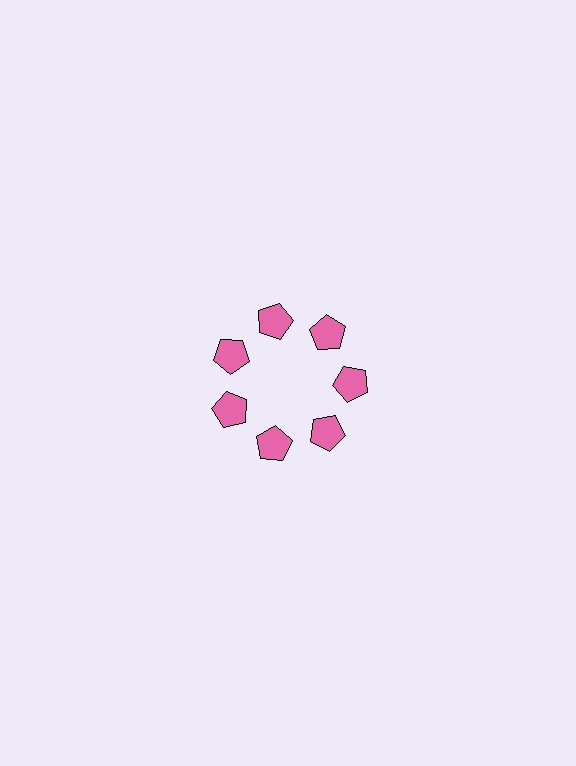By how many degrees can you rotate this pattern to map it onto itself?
The pattern maps onto itself every 51 degrees of rotation.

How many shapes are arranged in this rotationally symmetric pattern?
There are 7 shapes, arranged in 7 groups of 1.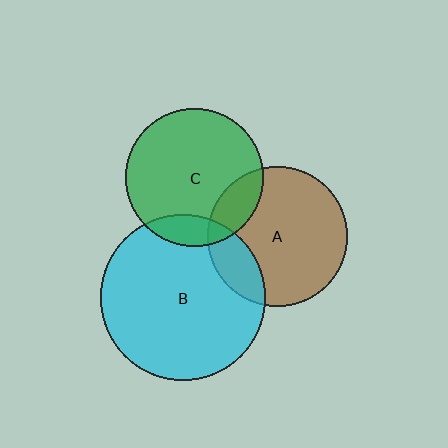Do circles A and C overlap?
Yes.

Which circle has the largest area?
Circle B (cyan).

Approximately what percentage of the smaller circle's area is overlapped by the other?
Approximately 15%.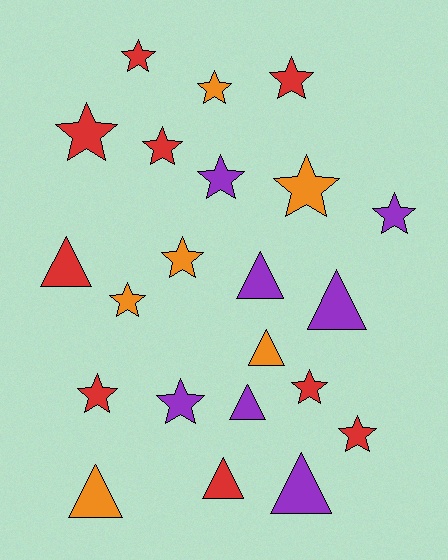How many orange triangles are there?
There are 2 orange triangles.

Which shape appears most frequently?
Star, with 14 objects.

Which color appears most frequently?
Red, with 9 objects.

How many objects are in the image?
There are 22 objects.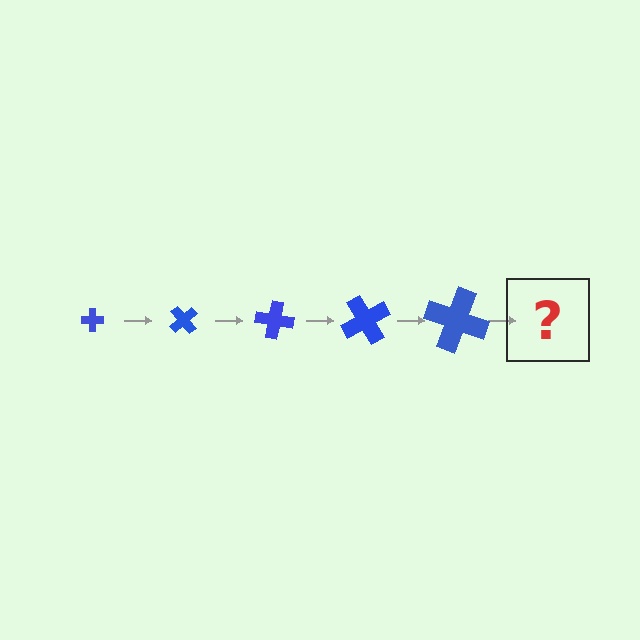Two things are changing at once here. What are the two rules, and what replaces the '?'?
The two rules are that the cross grows larger each step and it rotates 50 degrees each step. The '?' should be a cross, larger than the previous one and rotated 250 degrees from the start.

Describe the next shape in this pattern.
It should be a cross, larger than the previous one and rotated 250 degrees from the start.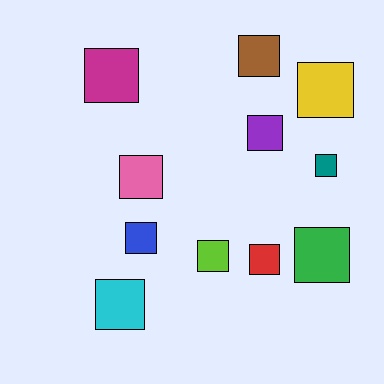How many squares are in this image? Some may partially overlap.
There are 11 squares.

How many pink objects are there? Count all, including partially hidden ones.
There is 1 pink object.